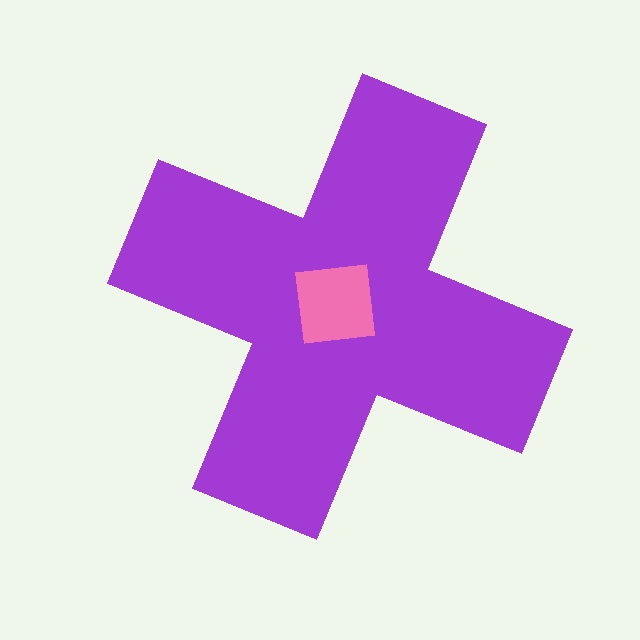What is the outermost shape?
The purple cross.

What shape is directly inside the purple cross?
The pink square.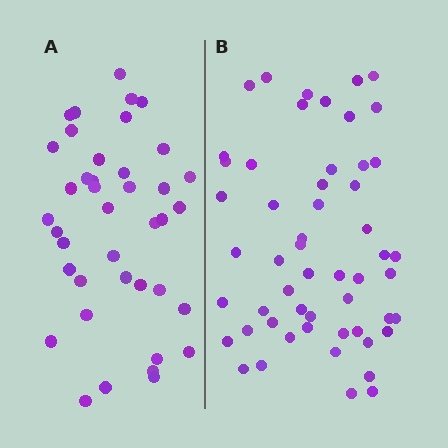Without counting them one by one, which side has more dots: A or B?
Region B (the right region) has more dots.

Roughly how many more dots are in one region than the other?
Region B has approximately 15 more dots than region A.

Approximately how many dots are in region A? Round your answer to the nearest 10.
About 40 dots.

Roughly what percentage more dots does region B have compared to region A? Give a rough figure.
About 35% more.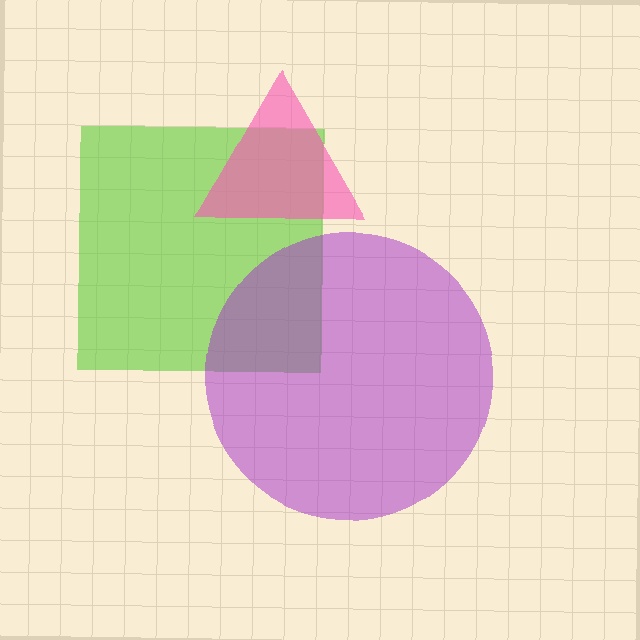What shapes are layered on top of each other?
The layered shapes are: a lime square, a pink triangle, a purple circle.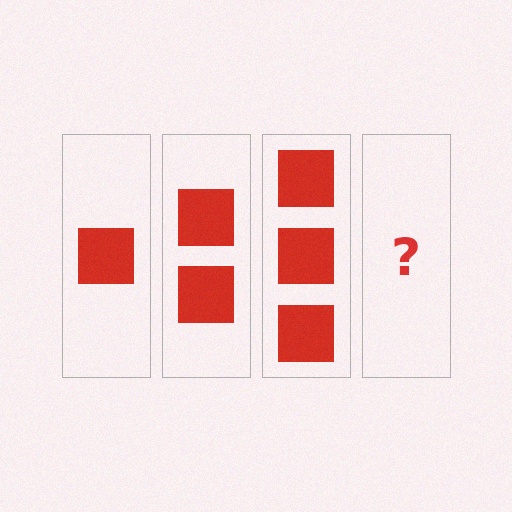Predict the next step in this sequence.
The next step is 4 squares.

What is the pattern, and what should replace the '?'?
The pattern is that each step adds one more square. The '?' should be 4 squares.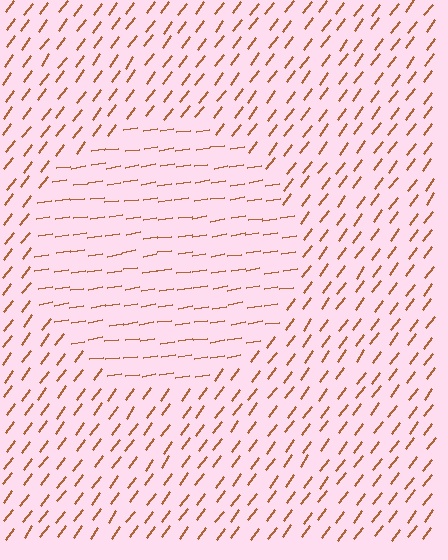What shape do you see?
I see a circle.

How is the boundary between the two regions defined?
The boundary is defined purely by a change in line orientation (approximately 45 degrees difference). All lines are the same color and thickness.